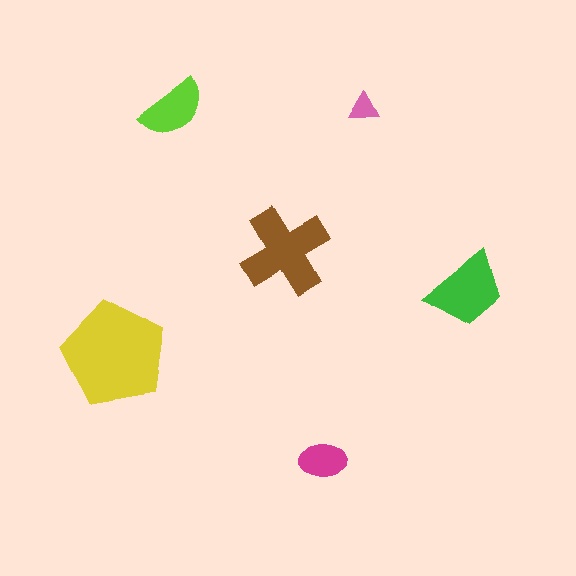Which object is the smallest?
The pink triangle.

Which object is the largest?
The yellow pentagon.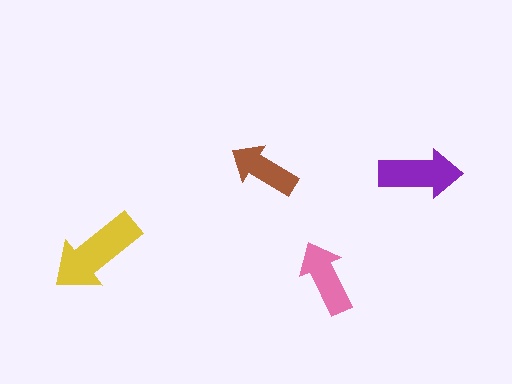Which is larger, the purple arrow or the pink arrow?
The purple one.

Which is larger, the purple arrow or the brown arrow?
The purple one.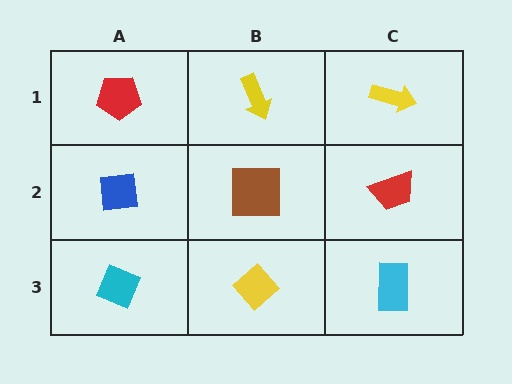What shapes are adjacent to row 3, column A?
A blue square (row 2, column A), a yellow diamond (row 3, column B).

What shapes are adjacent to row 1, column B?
A brown square (row 2, column B), a red pentagon (row 1, column A), a yellow arrow (row 1, column C).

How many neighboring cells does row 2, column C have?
3.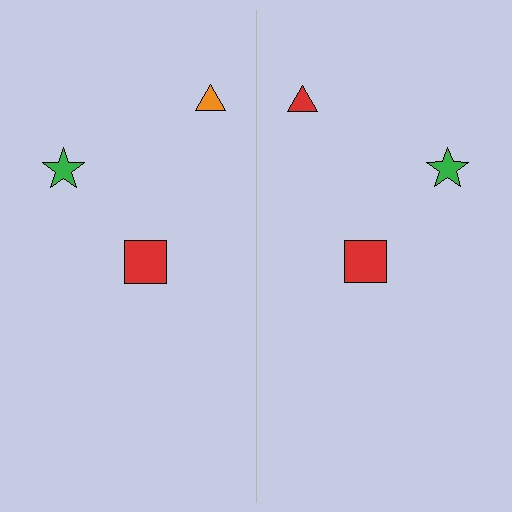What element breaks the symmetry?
The red triangle on the right side breaks the symmetry — its mirror counterpart is orange.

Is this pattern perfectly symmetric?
No, the pattern is not perfectly symmetric. The red triangle on the right side breaks the symmetry — its mirror counterpart is orange.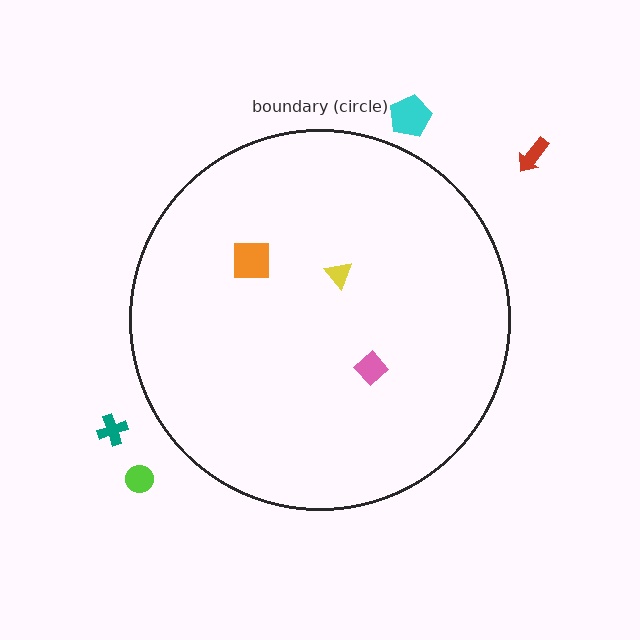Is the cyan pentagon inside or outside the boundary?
Outside.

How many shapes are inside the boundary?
3 inside, 4 outside.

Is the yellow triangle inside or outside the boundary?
Inside.